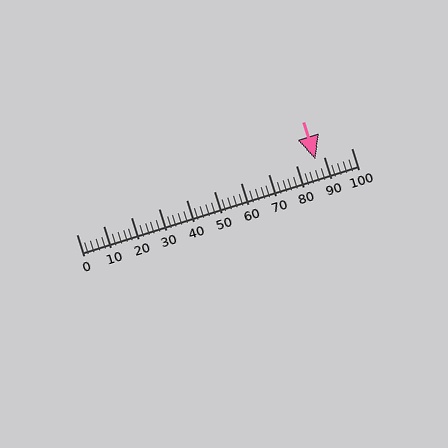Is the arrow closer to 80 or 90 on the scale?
The arrow is closer to 90.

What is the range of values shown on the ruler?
The ruler shows values from 0 to 100.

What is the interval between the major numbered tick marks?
The major tick marks are spaced 10 units apart.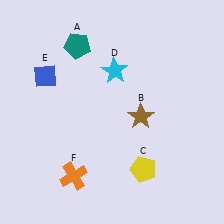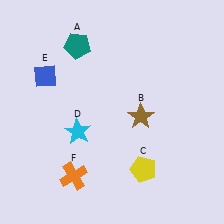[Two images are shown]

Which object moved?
The cyan star (D) moved down.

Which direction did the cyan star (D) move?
The cyan star (D) moved down.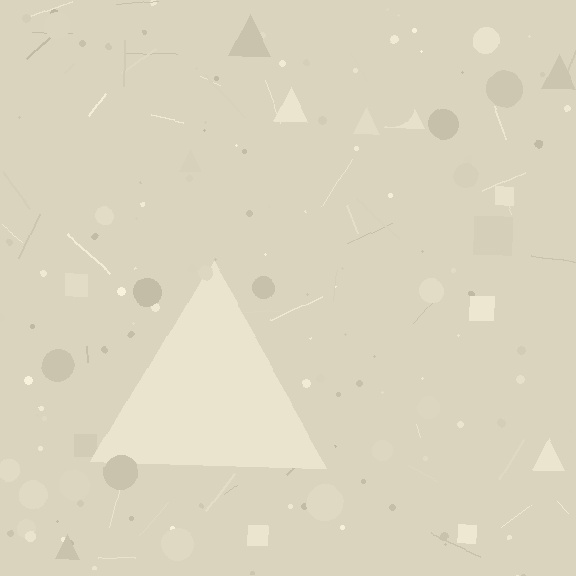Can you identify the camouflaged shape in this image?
The camouflaged shape is a triangle.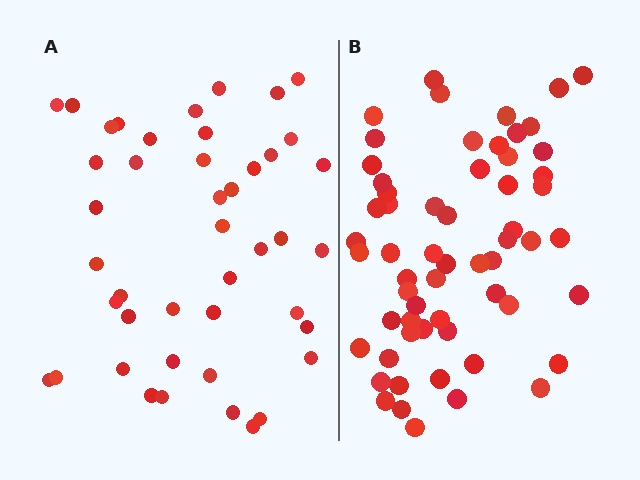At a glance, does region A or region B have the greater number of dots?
Region B (the right region) has more dots.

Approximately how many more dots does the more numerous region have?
Region B has approximately 15 more dots than region A.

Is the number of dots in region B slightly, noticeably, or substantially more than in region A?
Region B has noticeably more, but not dramatically so. The ratio is roughly 1.4 to 1.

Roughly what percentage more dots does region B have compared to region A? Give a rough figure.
About 35% more.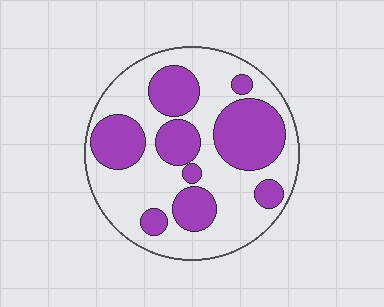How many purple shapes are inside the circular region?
9.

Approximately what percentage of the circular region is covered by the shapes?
Approximately 40%.